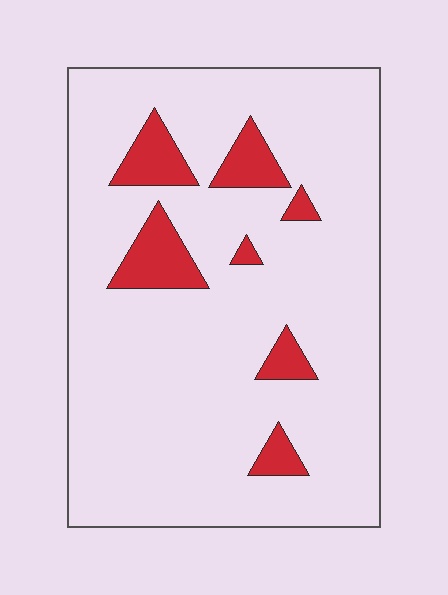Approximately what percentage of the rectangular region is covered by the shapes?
Approximately 10%.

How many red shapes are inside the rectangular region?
7.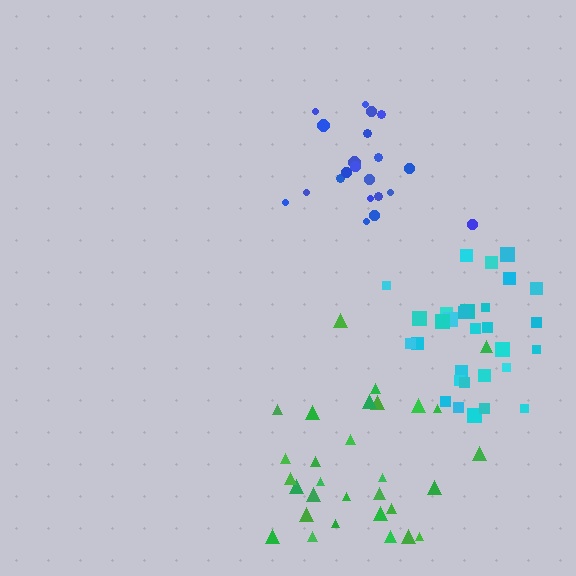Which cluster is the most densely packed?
Cyan.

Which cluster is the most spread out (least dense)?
Green.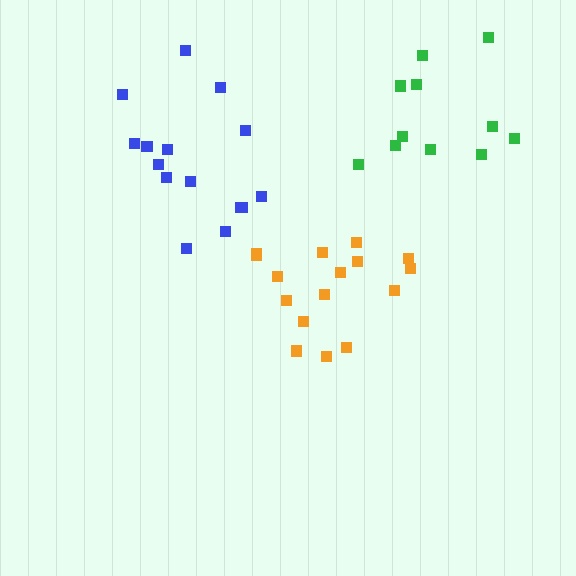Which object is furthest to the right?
The green cluster is rightmost.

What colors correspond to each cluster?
The clusters are colored: orange, blue, green.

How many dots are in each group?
Group 1: 16 dots, Group 2: 15 dots, Group 3: 11 dots (42 total).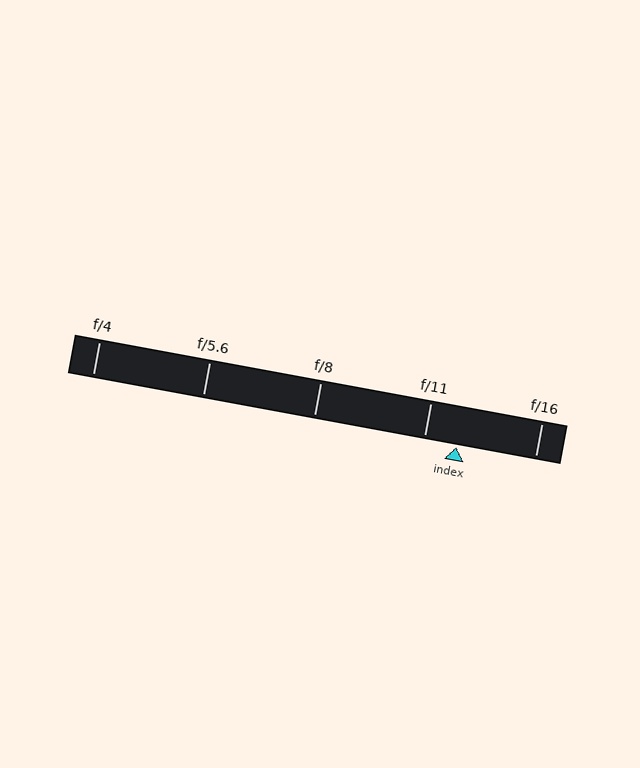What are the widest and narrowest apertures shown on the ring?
The widest aperture shown is f/4 and the narrowest is f/16.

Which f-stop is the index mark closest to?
The index mark is closest to f/11.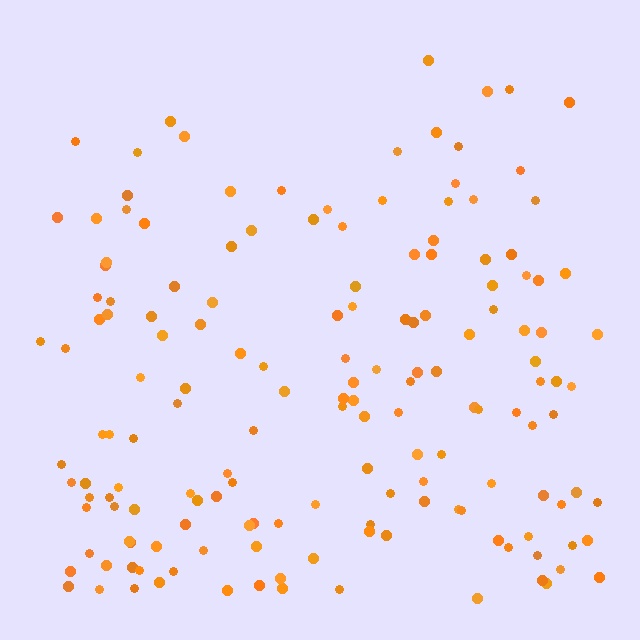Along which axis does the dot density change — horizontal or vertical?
Vertical.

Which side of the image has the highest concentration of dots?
The bottom.